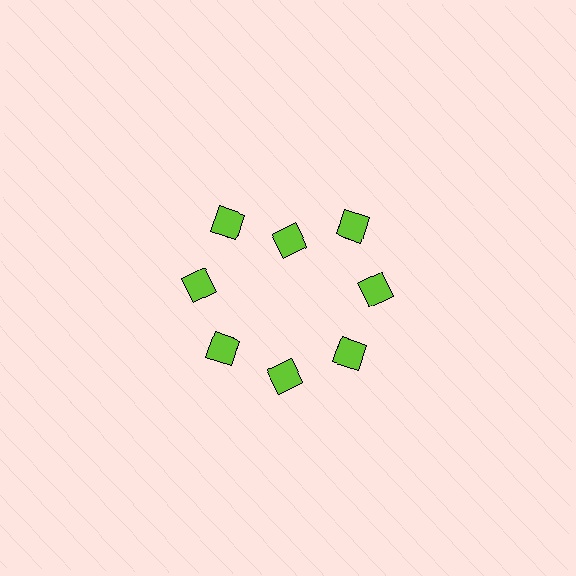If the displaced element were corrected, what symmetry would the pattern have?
It would have 8-fold rotational symmetry — the pattern would map onto itself every 45 degrees.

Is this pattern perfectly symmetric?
No. The 8 lime diamonds are arranged in a ring, but one element near the 12 o'clock position is pulled inward toward the center, breaking the 8-fold rotational symmetry.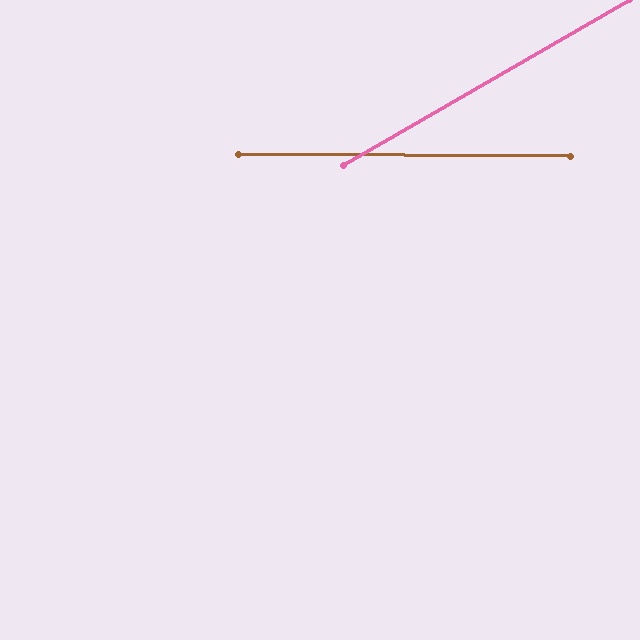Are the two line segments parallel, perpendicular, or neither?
Neither parallel nor perpendicular — they differ by about 30°.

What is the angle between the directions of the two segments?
Approximately 30 degrees.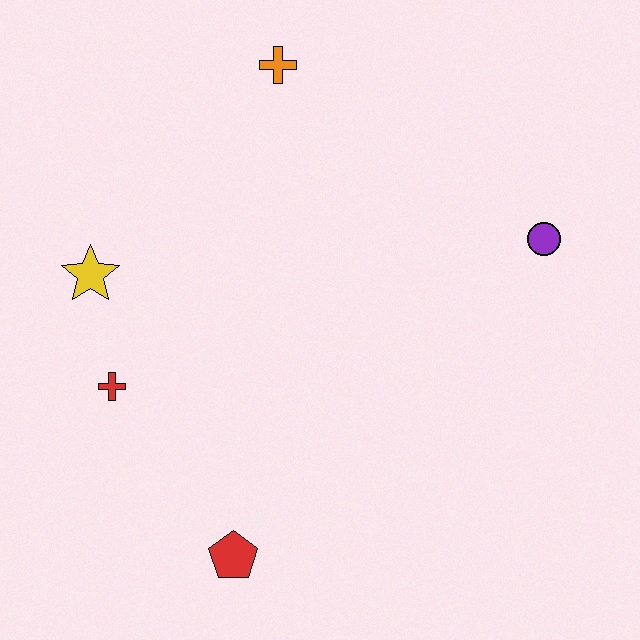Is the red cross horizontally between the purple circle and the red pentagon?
No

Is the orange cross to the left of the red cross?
No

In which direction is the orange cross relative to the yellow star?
The orange cross is above the yellow star.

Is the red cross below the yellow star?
Yes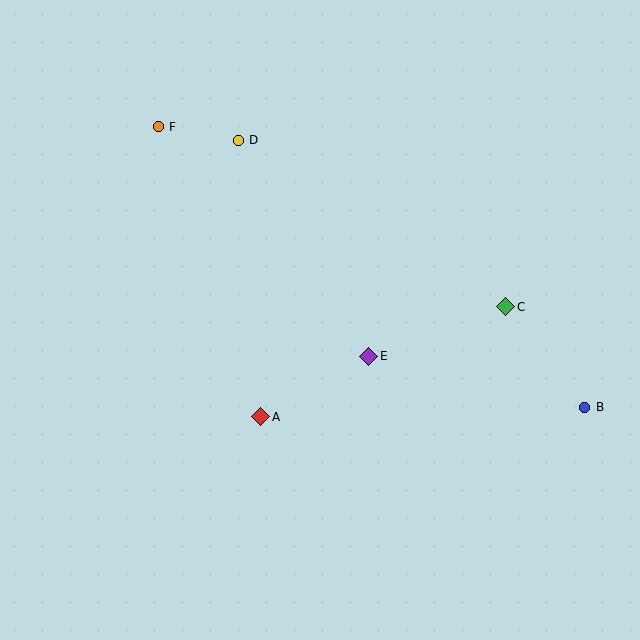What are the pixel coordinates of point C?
Point C is at (506, 307).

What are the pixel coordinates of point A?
Point A is at (261, 417).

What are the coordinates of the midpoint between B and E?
The midpoint between B and E is at (477, 382).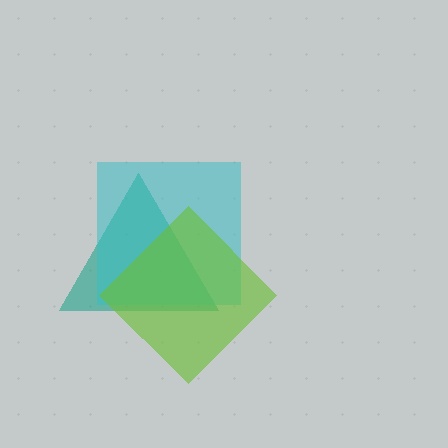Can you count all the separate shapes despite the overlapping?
Yes, there are 3 separate shapes.